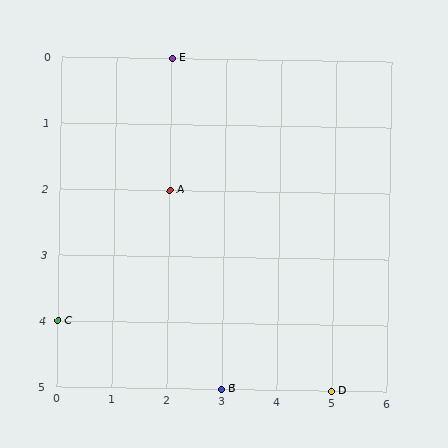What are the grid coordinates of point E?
Point E is at grid coordinates (2, 0).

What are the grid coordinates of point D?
Point D is at grid coordinates (5, 5).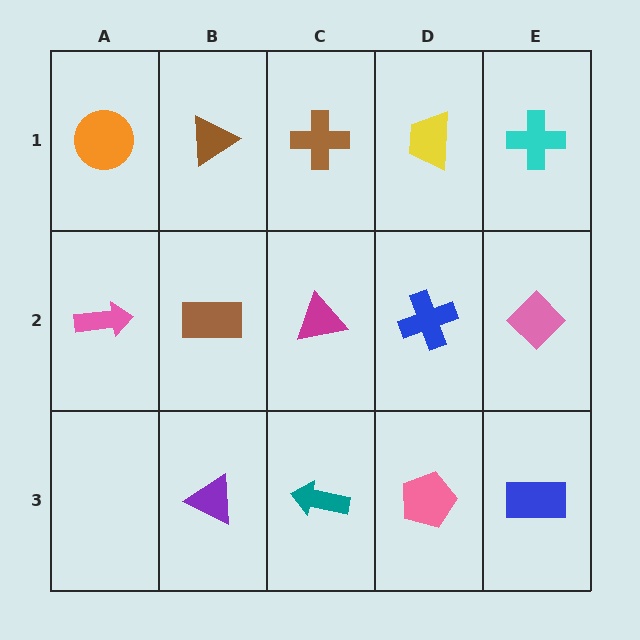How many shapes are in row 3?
4 shapes.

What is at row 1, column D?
A yellow trapezoid.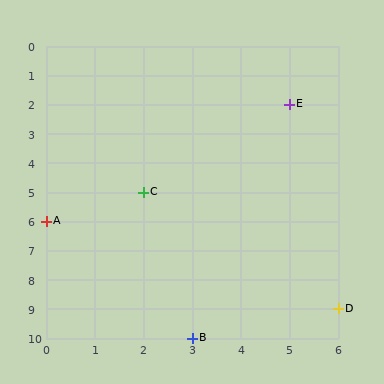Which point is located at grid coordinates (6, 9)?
Point D is at (6, 9).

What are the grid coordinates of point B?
Point B is at grid coordinates (3, 10).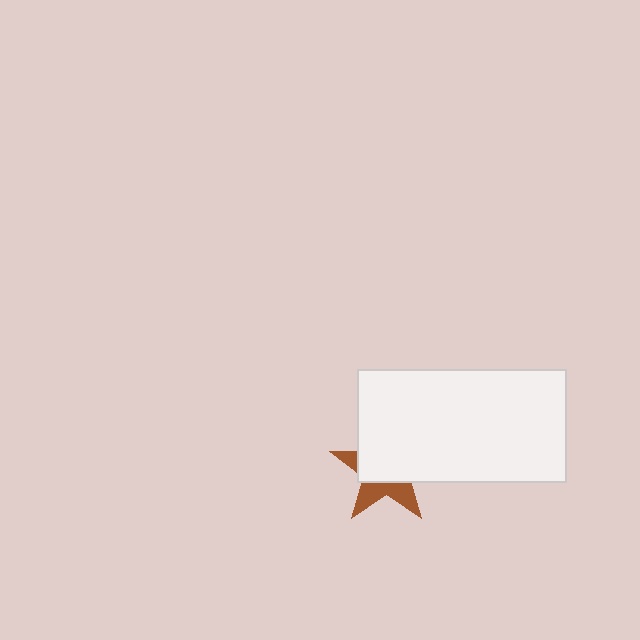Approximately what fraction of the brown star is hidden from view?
Roughly 63% of the brown star is hidden behind the white rectangle.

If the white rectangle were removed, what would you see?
You would see the complete brown star.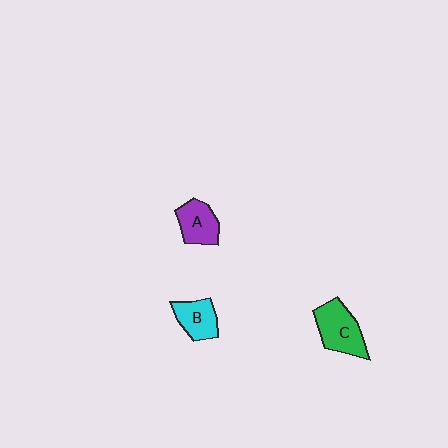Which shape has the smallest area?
Shape B (cyan).